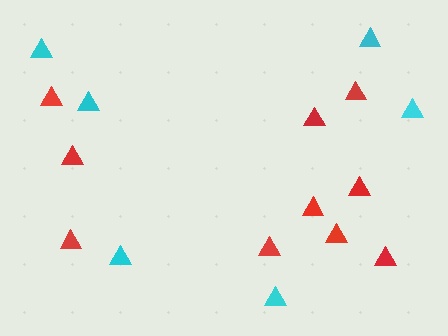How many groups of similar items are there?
There are 2 groups: one group of red triangles (10) and one group of cyan triangles (6).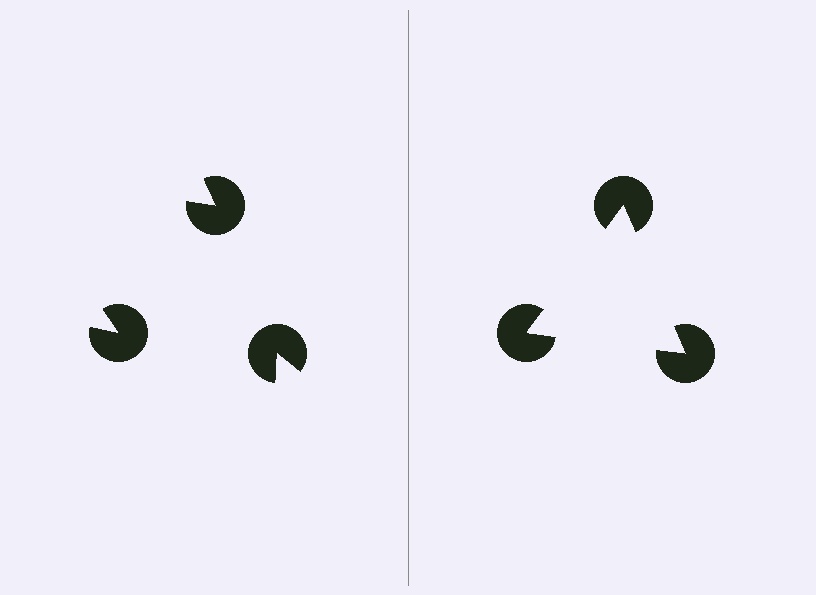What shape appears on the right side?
An illusory triangle.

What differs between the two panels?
The pac-man discs are positioned identically on both sides; only the wedge orientations differ. On the right they align to a triangle; on the left they are misaligned.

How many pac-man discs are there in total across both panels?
6 — 3 on each side.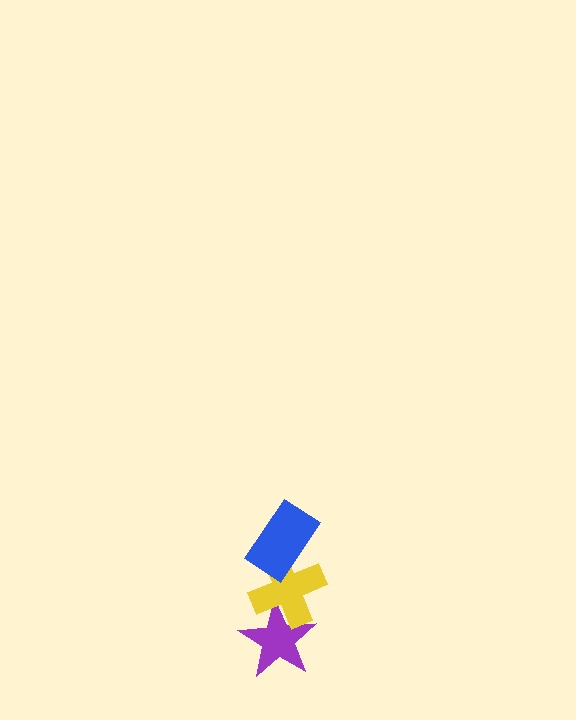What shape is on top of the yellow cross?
The blue rectangle is on top of the yellow cross.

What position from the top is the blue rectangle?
The blue rectangle is 1st from the top.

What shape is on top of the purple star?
The yellow cross is on top of the purple star.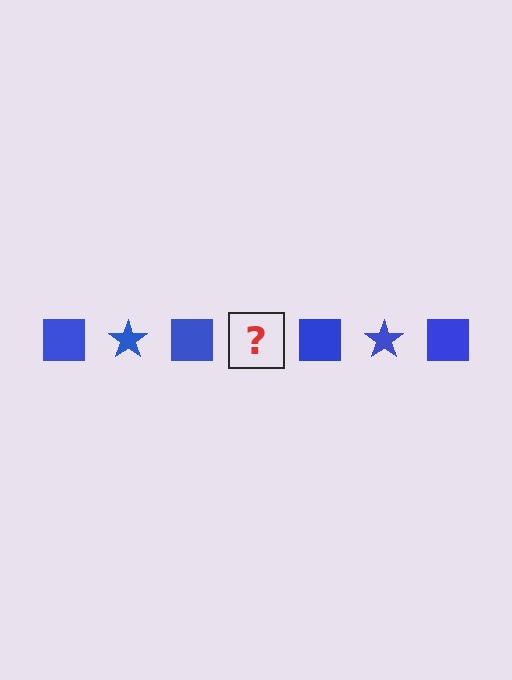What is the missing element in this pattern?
The missing element is a blue star.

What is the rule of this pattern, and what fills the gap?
The rule is that the pattern cycles through square, star shapes in blue. The gap should be filled with a blue star.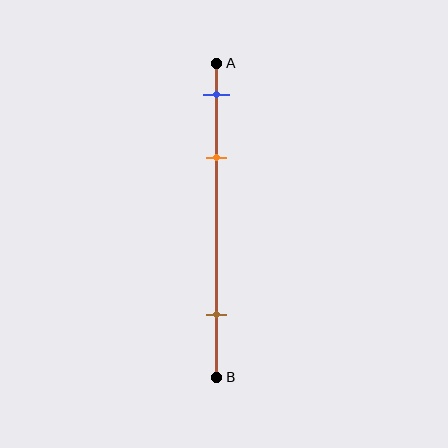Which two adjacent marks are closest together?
The blue and orange marks are the closest adjacent pair.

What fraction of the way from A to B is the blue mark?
The blue mark is approximately 10% (0.1) of the way from A to B.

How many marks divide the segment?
There are 3 marks dividing the segment.